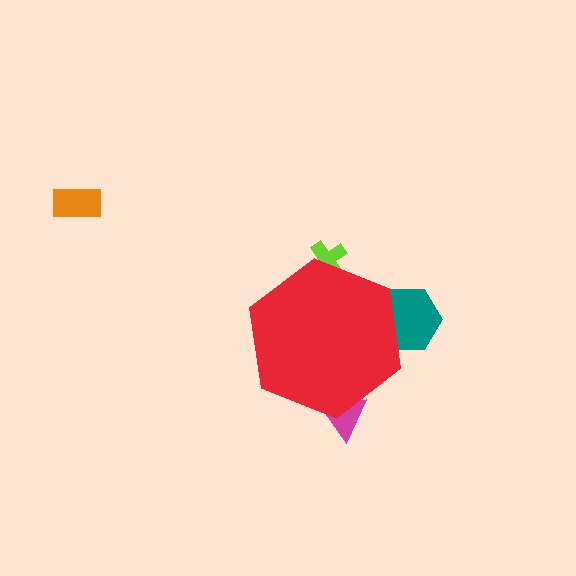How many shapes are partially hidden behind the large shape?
3 shapes are partially hidden.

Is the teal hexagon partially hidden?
Yes, the teal hexagon is partially hidden behind the red hexagon.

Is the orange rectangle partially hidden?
No, the orange rectangle is fully visible.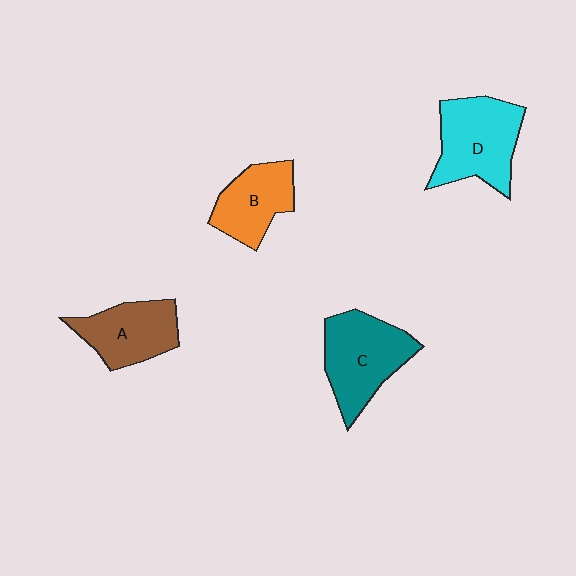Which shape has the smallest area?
Shape B (orange).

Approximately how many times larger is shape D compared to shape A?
Approximately 1.3 times.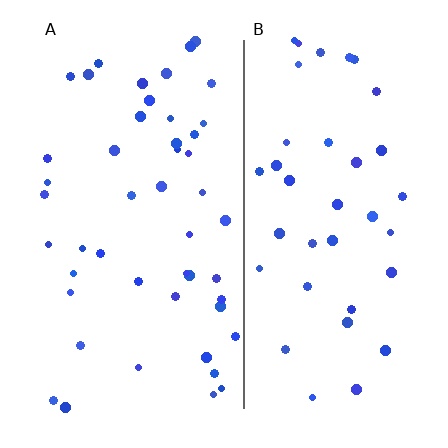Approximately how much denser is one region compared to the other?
Approximately 1.2× — region A over region B.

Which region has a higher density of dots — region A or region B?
A (the left).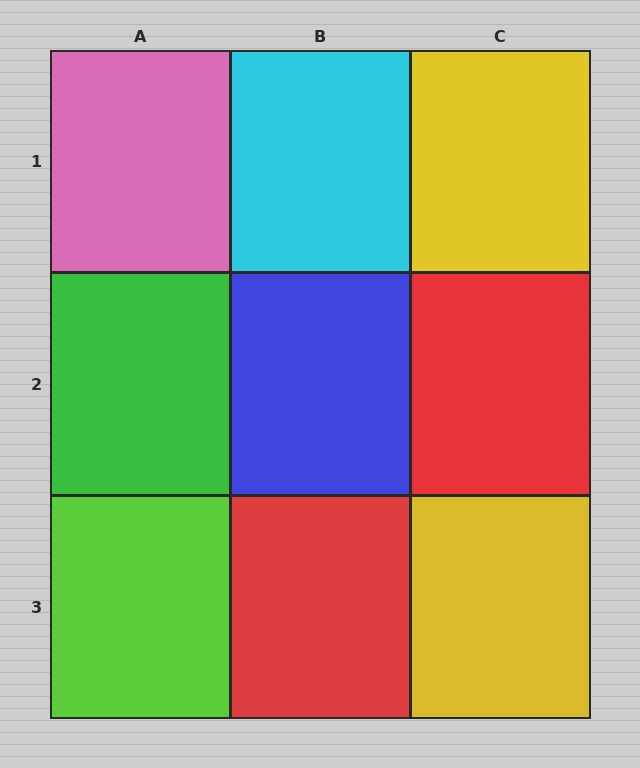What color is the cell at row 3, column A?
Lime.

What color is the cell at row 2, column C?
Red.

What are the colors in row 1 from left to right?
Pink, cyan, yellow.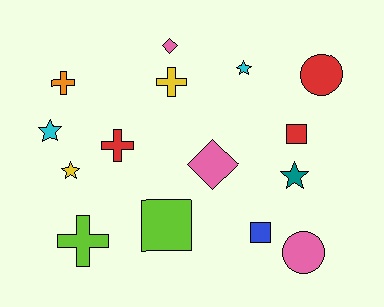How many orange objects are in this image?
There is 1 orange object.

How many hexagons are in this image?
There are no hexagons.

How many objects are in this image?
There are 15 objects.